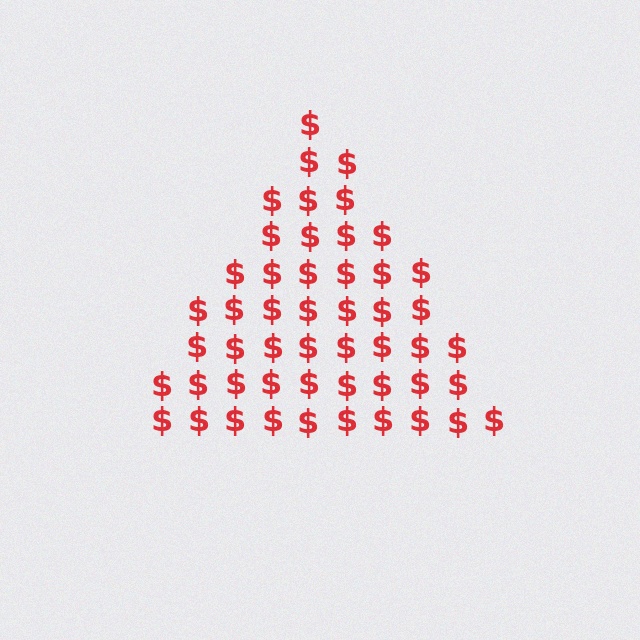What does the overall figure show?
The overall figure shows a triangle.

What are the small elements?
The small elements are dollar signs.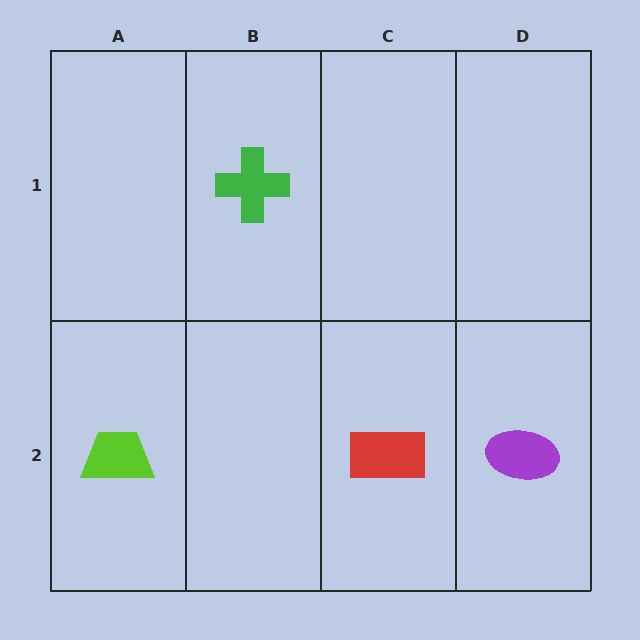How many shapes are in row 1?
1 shape.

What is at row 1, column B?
A green cross.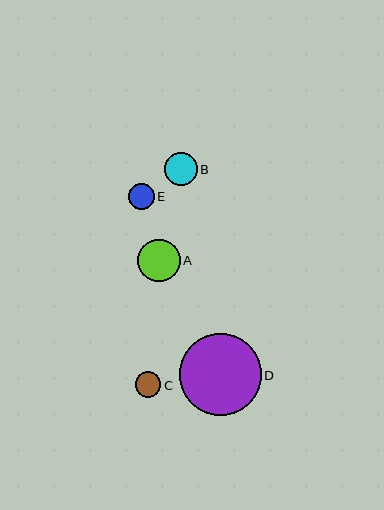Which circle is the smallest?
Circle C is the smallest with a size of approximately 25 pixels.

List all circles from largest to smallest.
From largest to smallest: D, A, B, E, C.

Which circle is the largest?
Circle D is the largest with a size of approximately 82 pixels.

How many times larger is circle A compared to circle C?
Circle A is approximately 1.7 times the size of circle C.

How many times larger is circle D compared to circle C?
Circle D is approximately 3.2 times the size of circle C.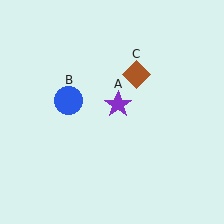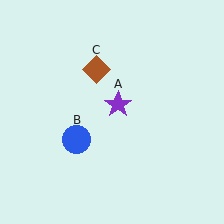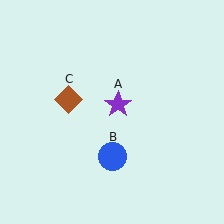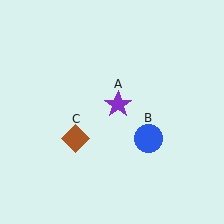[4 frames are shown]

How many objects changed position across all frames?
2 objects changed position: blue circle (object B), brown diamond (object C).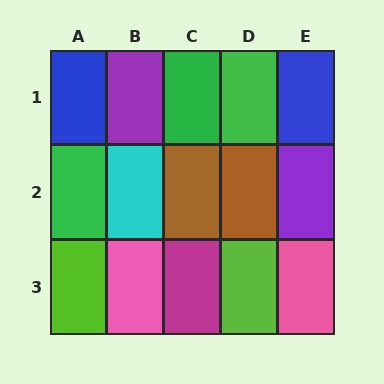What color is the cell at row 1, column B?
Purple.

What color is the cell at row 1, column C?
Green.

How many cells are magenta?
1 cell is magenta.